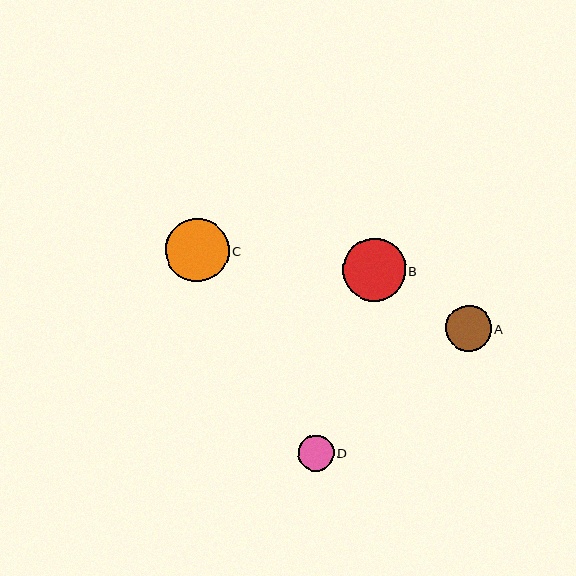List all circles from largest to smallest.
From largest to smallest: C, B, A, D.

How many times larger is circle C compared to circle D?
Circle C is approximately 1.8 times the size of circle D.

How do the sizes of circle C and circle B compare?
Circle C and circle B are approximately the same size.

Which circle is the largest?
Circle C is the largest with a size of approximately 63 pixels.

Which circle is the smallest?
Circle D is the smallest with a size of approximately 36 pixels.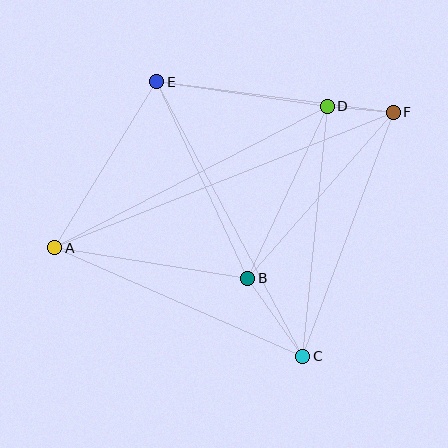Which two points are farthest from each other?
Points A and F are farthest from each other.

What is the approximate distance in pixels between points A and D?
The distance between A and D is approximately 307 pixels.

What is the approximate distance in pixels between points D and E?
The distance between D and E is approximately 172 pixels.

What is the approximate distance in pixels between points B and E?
The distance between B and E is approximately 216 pixels.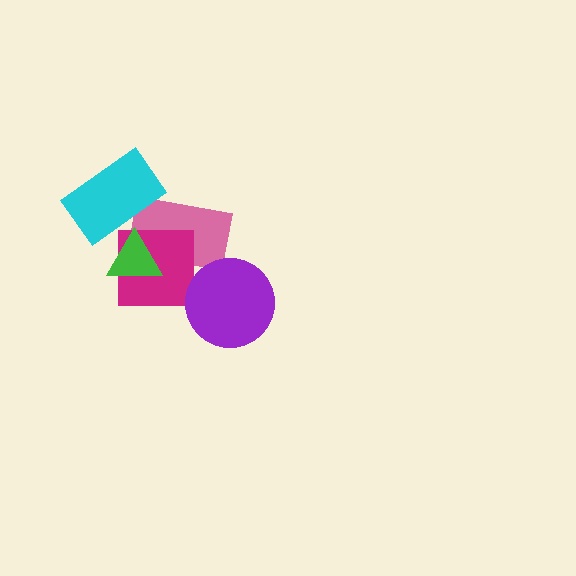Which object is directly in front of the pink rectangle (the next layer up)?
The magenta square is directly in front of the pink rectangle.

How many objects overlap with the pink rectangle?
3 objects overlap with the pink rectangle.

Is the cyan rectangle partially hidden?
Yes, it is partially covered by another shape.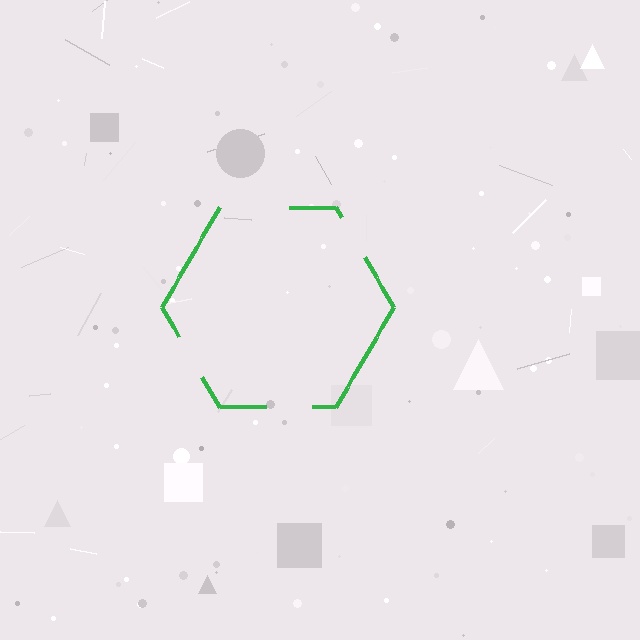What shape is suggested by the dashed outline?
The dashed outline suggests a hexagon.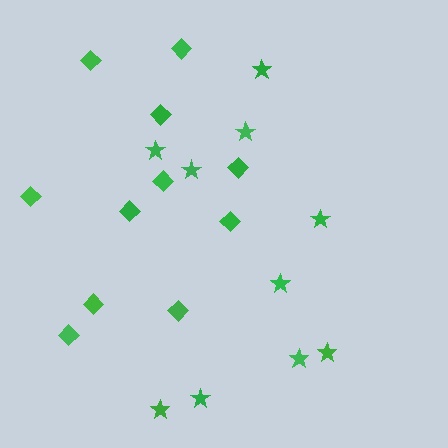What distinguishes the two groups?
There are 2 groups: one group of stars (10) and one group of diamonds (11).